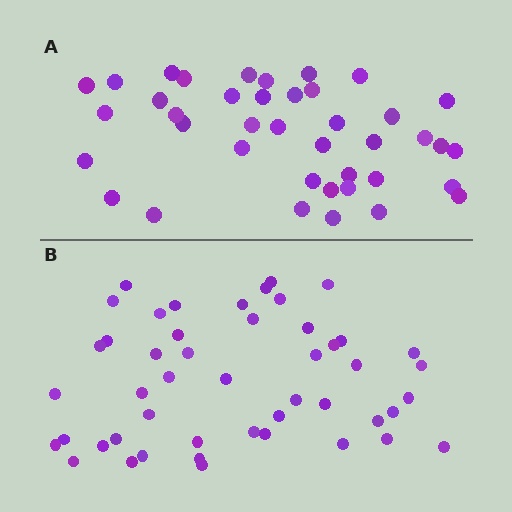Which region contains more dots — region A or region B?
Region B (the bottom region) has more dots.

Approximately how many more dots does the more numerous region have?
Region B has roughly 8 or so more dots than region A.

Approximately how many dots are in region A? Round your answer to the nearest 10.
About 40 dots.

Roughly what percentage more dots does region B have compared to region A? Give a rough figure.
About 20% more.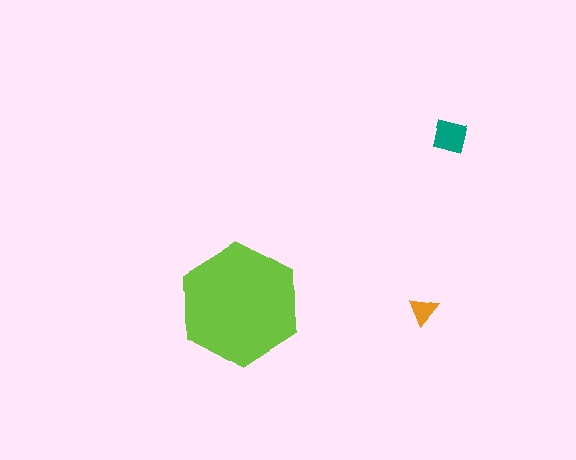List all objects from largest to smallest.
The lime hexagon, the teal square, the orange triangle.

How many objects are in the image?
There are 3 objects in the image.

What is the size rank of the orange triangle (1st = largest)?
3rd.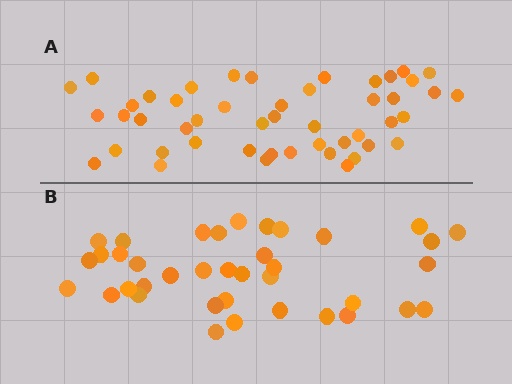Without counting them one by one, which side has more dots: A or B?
Region A (the top region) has more dots.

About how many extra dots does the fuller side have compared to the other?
Region A has roughly 10 or so more dots than region B.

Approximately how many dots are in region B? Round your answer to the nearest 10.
About 40 dots. (The exact count is 38, which rounds to 40.)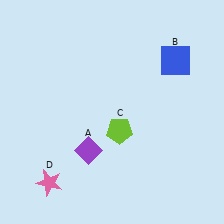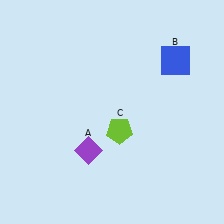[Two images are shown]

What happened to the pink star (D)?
The pink star (D) was removed in Image 2. It was in the bottom-left area of Image 1.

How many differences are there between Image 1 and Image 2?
There is 1 difference between the two images.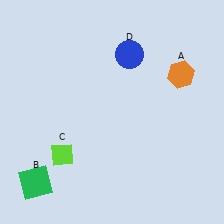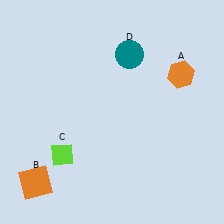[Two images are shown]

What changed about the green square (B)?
In Image 1, B is green. In Image 2, it changed to orange.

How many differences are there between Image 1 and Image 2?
There are 2 differences between the two images.